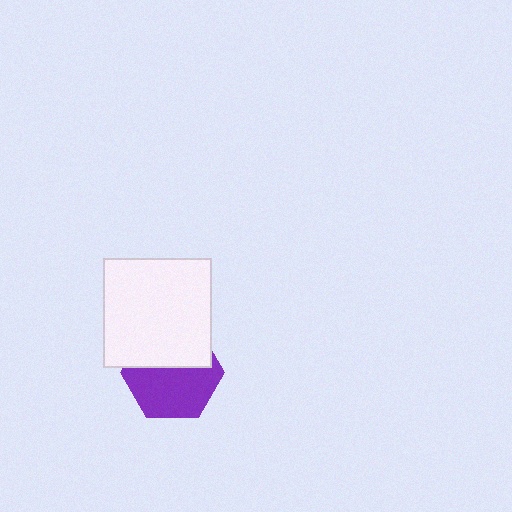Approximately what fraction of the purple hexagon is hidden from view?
Roughly 41% of the purple hexagon is hidden behind the white square.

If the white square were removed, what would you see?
You would see the complete purple hexagon.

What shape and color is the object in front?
The object in front is a white square.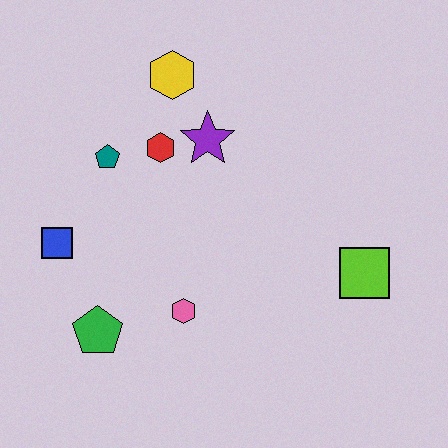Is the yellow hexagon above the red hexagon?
Yes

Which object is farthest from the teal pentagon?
The lime square is farthest from the teal pentagon.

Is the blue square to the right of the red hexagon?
No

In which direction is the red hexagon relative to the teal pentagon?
The red hexagon is to the right of the teal pentagon.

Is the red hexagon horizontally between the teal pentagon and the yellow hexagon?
Yes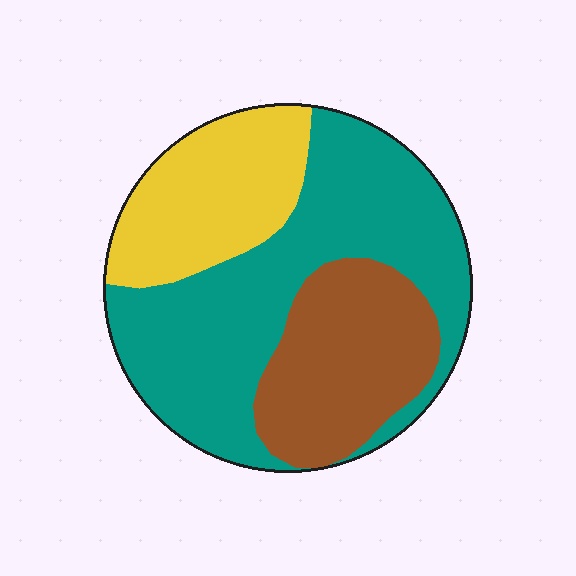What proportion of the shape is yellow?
Yellow takes up about one quarter (1/4) of the shape.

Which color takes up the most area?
Teal, at roughly 50%.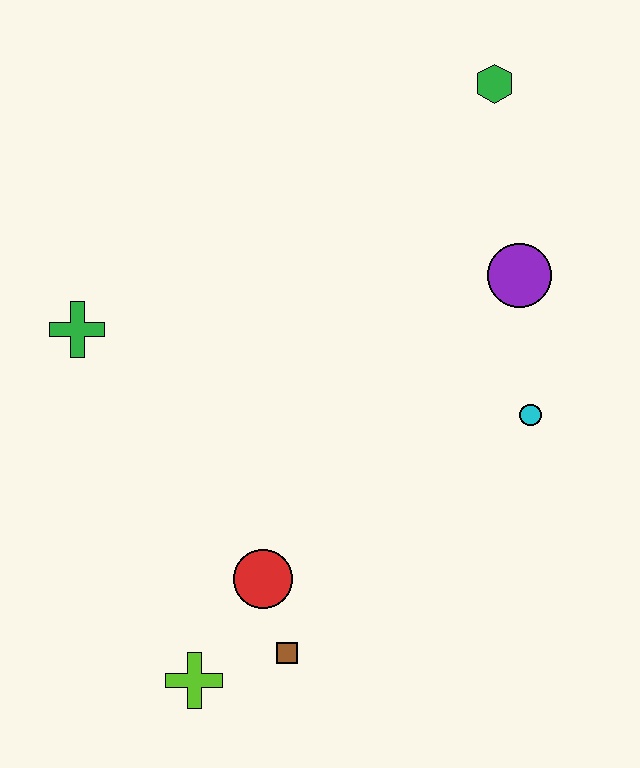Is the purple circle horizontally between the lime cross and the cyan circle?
Yes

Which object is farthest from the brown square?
The green hexagon is farthest from the brown square.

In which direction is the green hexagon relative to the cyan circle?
The green hexagon is above the cyan circle.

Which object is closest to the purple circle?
The cyan circle is closest to the purple circle.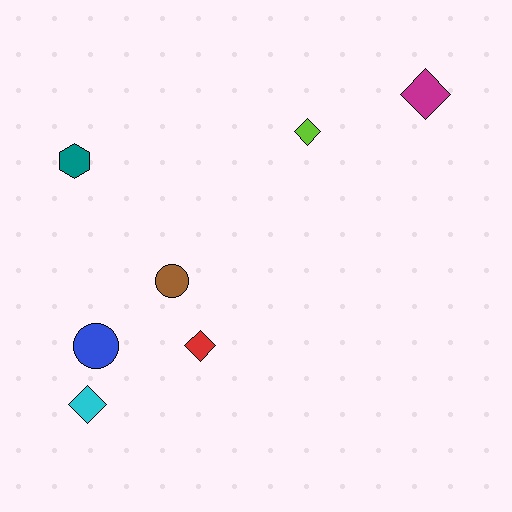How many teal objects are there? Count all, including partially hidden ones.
There is 1 teal object.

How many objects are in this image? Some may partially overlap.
There are 7 objects.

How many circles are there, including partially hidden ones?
There are 2 circles.